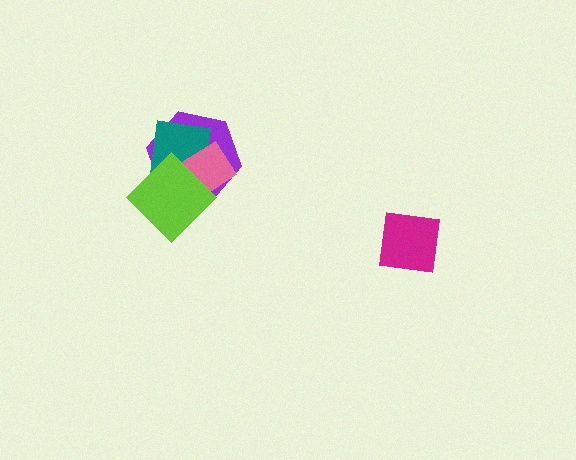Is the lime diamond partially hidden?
No, no other shape covers it.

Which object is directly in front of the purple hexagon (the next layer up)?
The teal square is directly in front of the purple hexagon.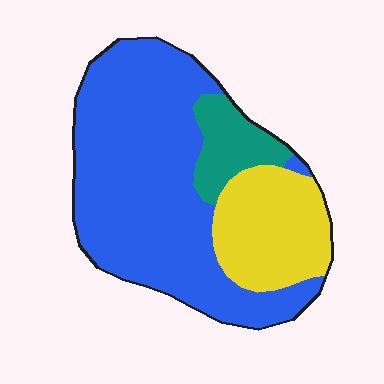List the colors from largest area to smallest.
From largest to smallest: blue, yellow, teal.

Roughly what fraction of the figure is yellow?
Yellow covers about 25% of the figure.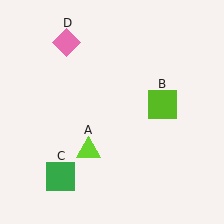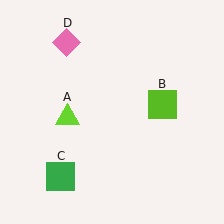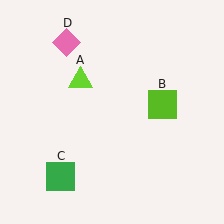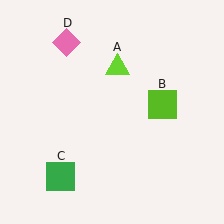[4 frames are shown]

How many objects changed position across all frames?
1 object changed position: lime triangle (object A).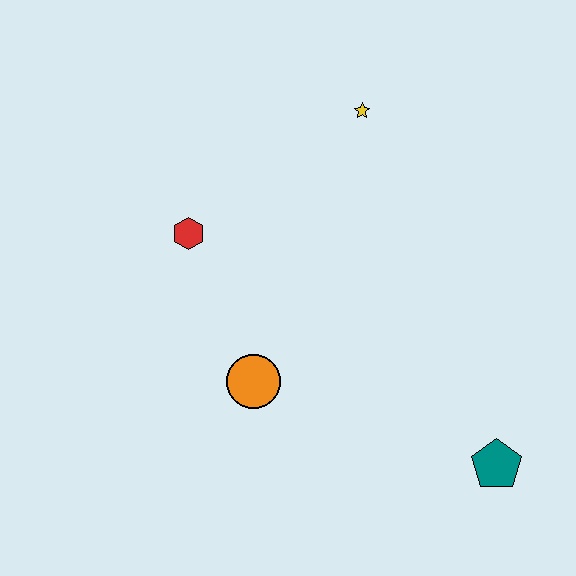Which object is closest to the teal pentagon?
The orange circle is closest to the teal pentagon.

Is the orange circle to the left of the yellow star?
Yes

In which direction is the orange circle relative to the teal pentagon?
The orange circle is to the left of the teal pentagon.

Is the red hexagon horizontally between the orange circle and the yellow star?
No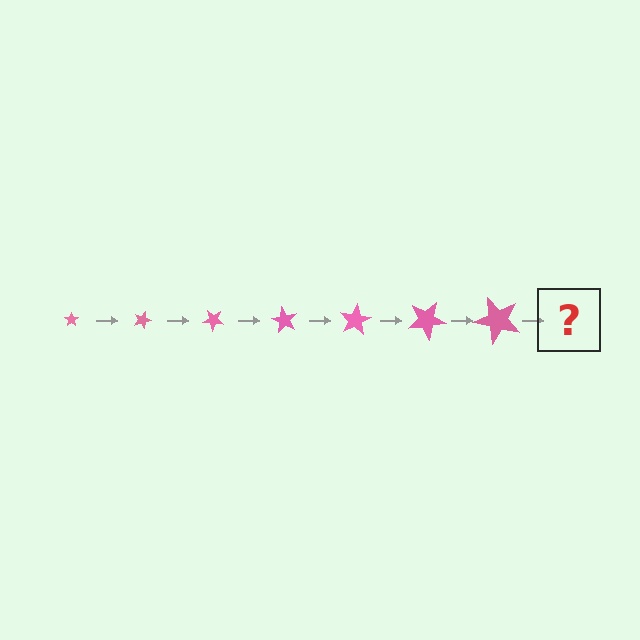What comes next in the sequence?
The next element should be a star, larger than the previous one and rotated 140 degrees from the start.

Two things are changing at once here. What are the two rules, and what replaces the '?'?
The two rules are that the star grows larger each step and it rotates 20 degrees each step. The '?' should be a star, larger than the previous one and rotated 140 degrees from the start.